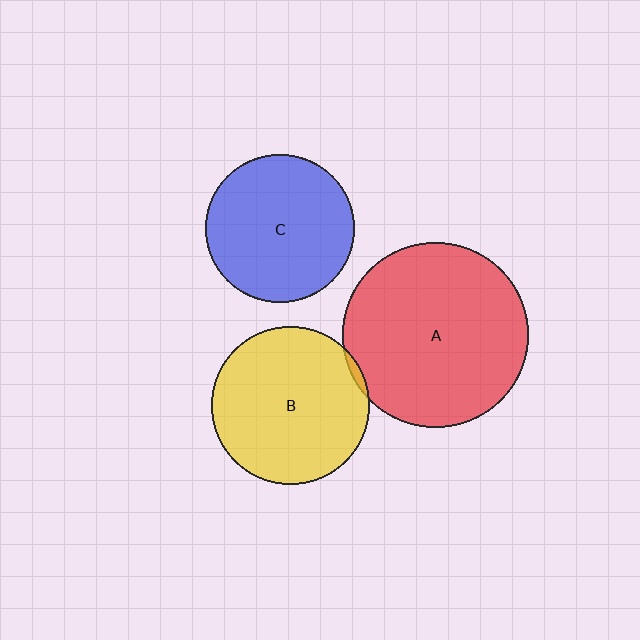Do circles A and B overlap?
Yes.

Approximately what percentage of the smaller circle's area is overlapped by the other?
Approximately 5%.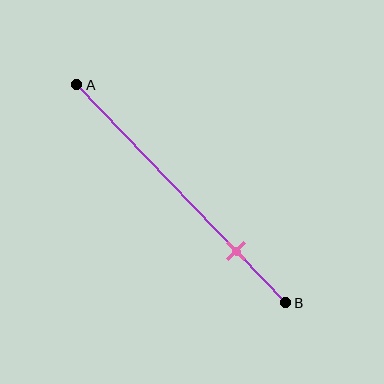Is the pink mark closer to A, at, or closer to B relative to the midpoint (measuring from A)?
The pink mark is closer to point B than the midpoint of segment AB.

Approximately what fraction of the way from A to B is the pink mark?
The pink mark is approximately 75% of the way from A to B.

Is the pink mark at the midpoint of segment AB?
No, the mark is at about 75% from A, not at the 50% midpoint.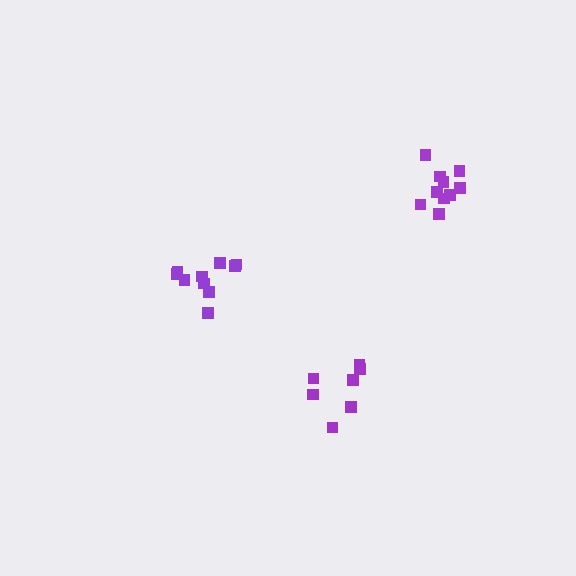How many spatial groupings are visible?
There are 3 spatial groupings.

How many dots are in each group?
Group 1: 10 dots, Group 2: 10 dots, Group 3: 7 dots (27 total).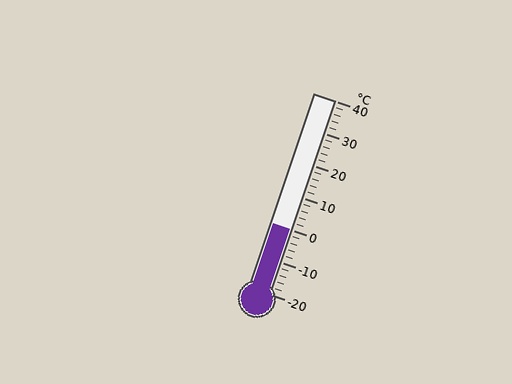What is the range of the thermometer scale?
The thermometer scale ranges from -20°C to 40°C.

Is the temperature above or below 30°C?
The temperature is below 30°C.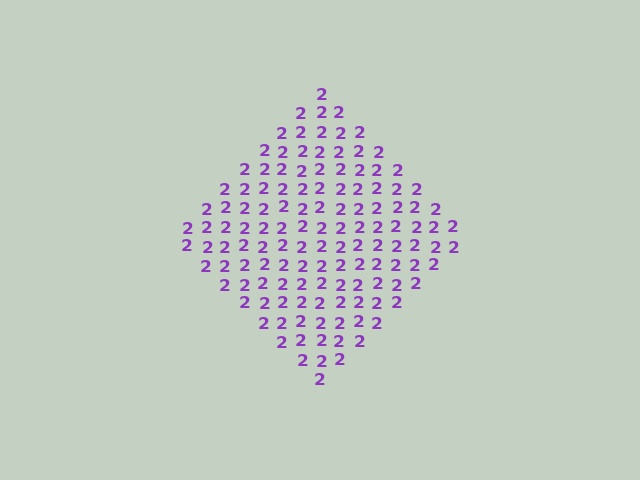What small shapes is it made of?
It is made of small digit 2's.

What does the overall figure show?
The overall figure shows a diamond.